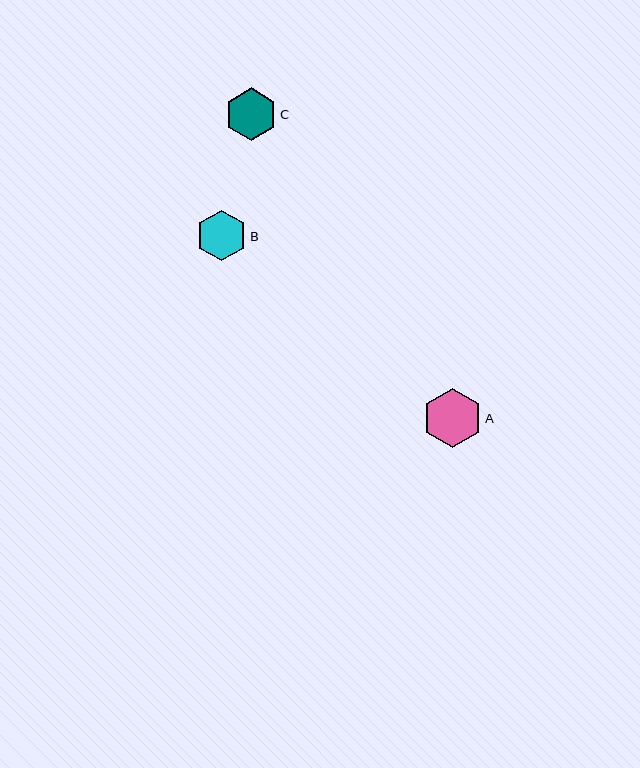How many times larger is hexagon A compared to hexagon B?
Hexagon A is approximately 1.2 times the size of hexagon B.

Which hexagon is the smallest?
Hexagon B is the smallest with a size of approximately 50 pixels.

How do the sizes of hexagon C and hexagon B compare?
Hexagon C and hexagon B are approximately the same size.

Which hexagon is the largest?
Hexagon A is the largest with a size of approximately 59 pixels.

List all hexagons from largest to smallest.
From largest to smallest: A, C, B.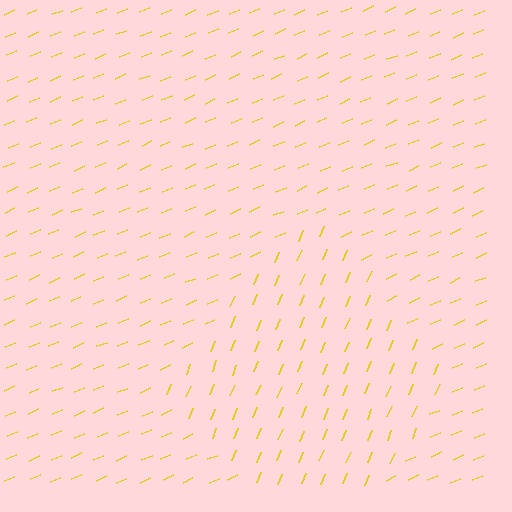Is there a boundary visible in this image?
Yes, there is a texture boundary formed by a change in line orientation.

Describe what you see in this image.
The image is filled with small yellow line segments. A diamond region in the image has lines oriented differently from the surrounding lines, creating a visible texture boundary.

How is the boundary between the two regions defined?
The boundary is defined purely by a change in line orientation (approximately 45 degrees difference). All lines are the same color and thickness.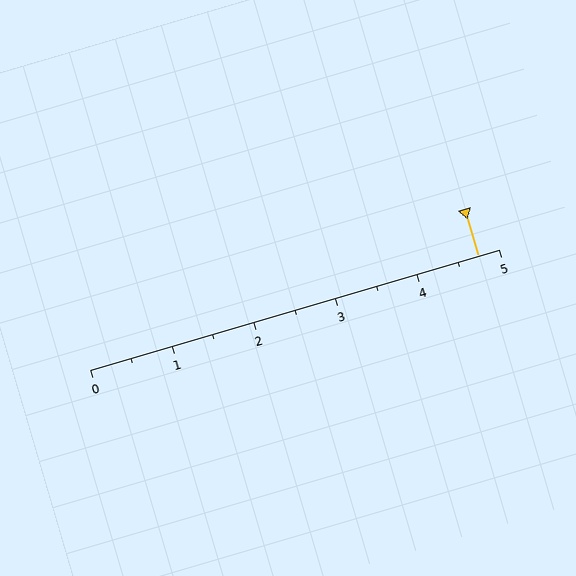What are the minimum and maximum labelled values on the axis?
The axis runs from 0 to 5.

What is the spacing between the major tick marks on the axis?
The major ticks are spaced 1 apart.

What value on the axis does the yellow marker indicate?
The marker indicates approximately 4.8.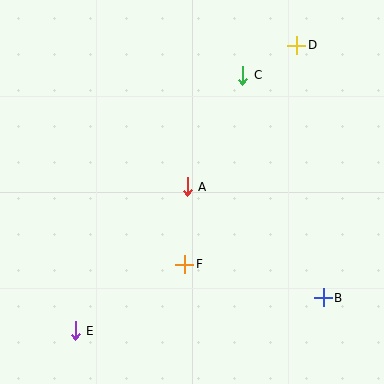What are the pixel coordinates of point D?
Point D is at (297, 45).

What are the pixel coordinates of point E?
Point E is at (76, 331).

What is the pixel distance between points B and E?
The distance between B and E is 250 pixels.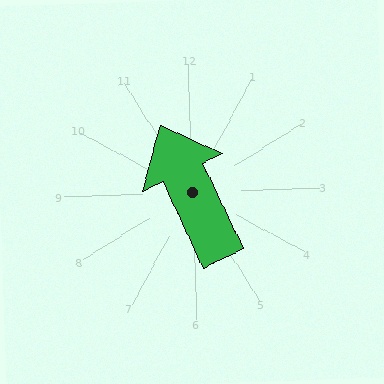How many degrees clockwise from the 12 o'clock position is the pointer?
Approximately 337 degrees.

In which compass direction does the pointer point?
Northwest.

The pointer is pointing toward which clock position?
Roughly 11 o'clock.